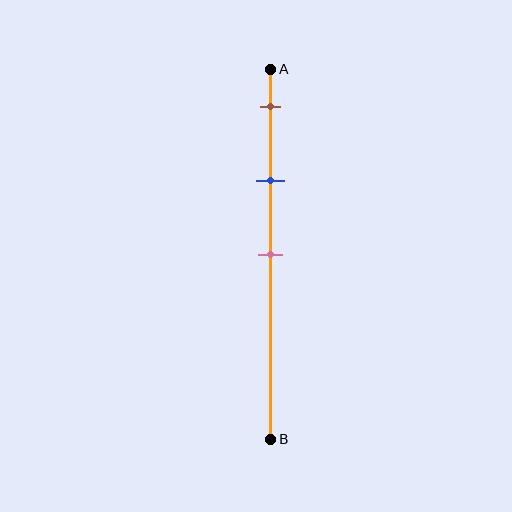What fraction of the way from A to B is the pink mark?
The pink mark is approximately 50% (0.5) of the way from A to B.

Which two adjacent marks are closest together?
The brown and blue marks are the closest adjacent pair.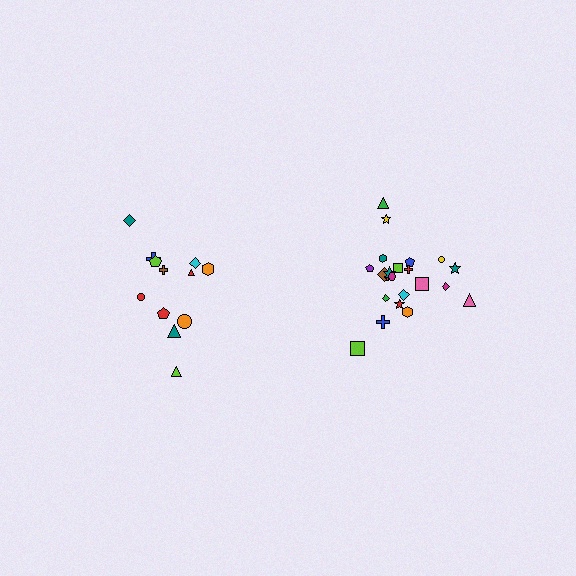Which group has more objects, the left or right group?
The right group.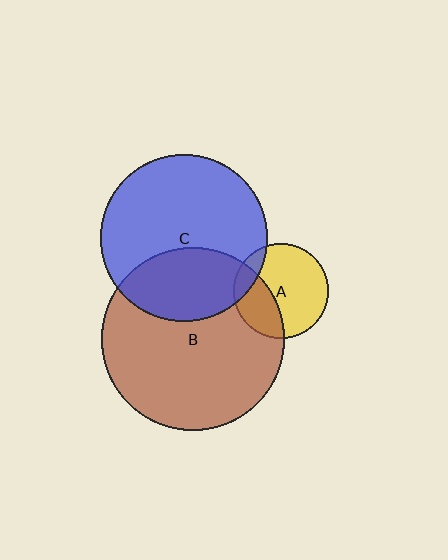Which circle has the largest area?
Circle B (brown).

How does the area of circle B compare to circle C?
Approximately 1.2 times.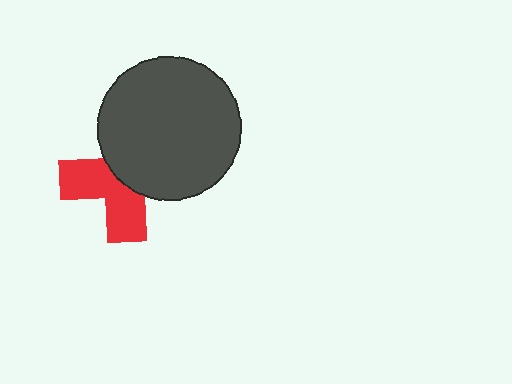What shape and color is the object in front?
The object in front is a dark gray circle.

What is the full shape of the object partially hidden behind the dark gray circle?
The partially hidden object is a red cross.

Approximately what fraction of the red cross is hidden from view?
Roughly 53% of the red cross is hidden behind the dark gray circle.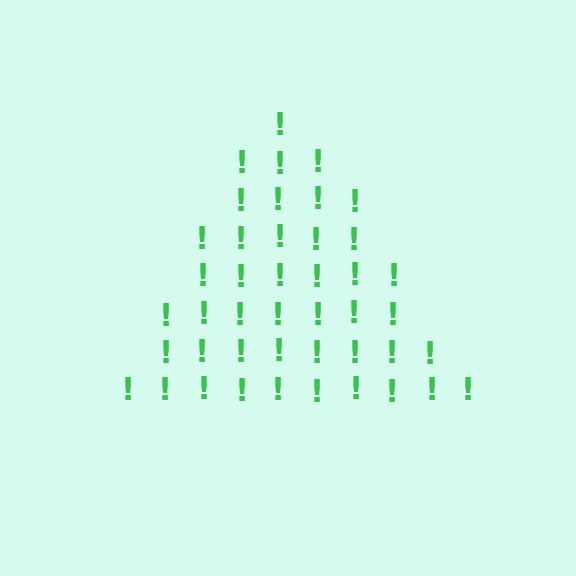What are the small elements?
The small elements are exclamation marks.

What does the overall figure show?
The overall figure shows a triangle.